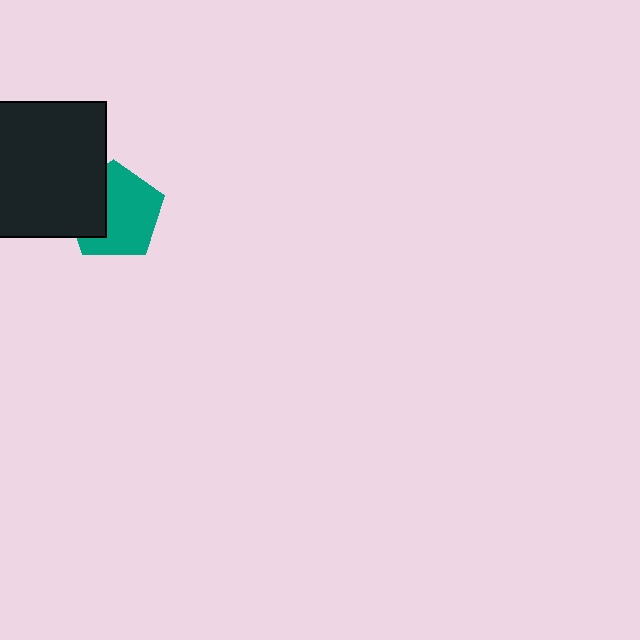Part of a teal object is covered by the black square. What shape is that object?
It is a pentagon.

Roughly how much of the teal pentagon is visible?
Most of it is visible (roughly 66%).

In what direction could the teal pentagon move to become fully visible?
The teal pentagon could move right. That would shift it out from behind the black square entirely.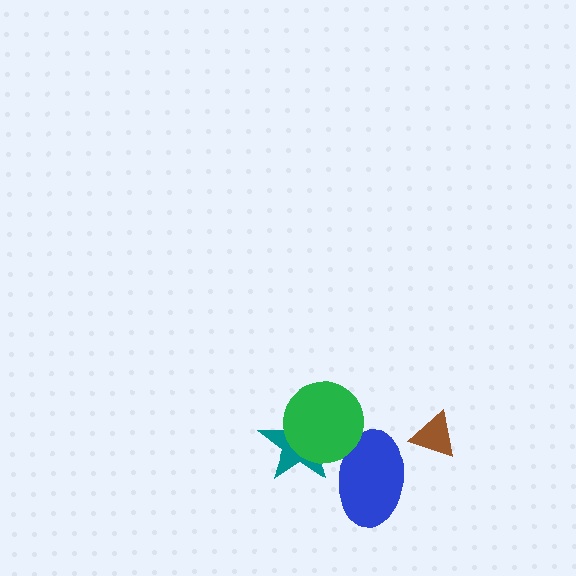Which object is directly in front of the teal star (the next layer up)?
The blue ellipse is directly in front of the teal star.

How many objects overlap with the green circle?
2 objects overlap with the green circle.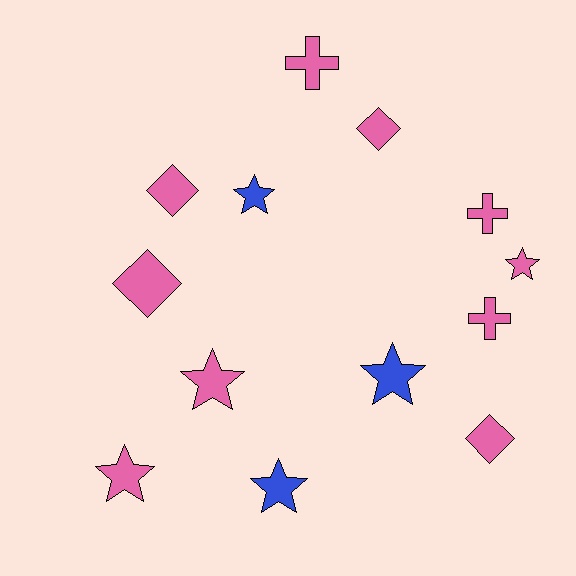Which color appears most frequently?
Pink, with 10 objects.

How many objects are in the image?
There are 13 objects.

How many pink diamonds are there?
There are 4 pink diamonds.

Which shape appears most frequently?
Star, with 6 objects.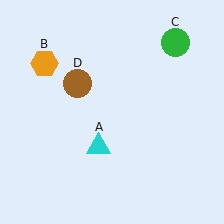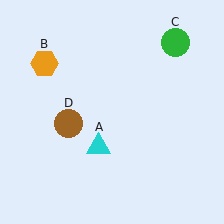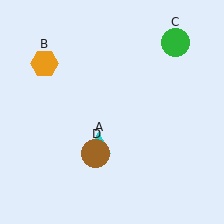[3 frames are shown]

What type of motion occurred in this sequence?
The brown circle (object D) rotated counterclockwise around the center of the scene.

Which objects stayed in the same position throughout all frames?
Cyan triangle (object A) and orange hexagon (object B) and green circle (object C) remained stationary.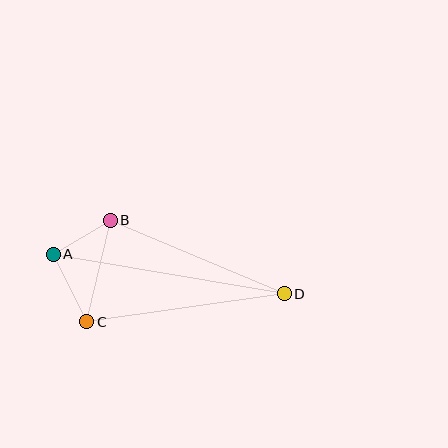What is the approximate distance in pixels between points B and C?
The distance between B and C is approximately 104 pixels.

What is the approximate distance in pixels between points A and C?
The distance between A and C is approximately 75 pixels.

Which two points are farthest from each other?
Points A and D are farthest from each other.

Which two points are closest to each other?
Points A and B are closest to each other.